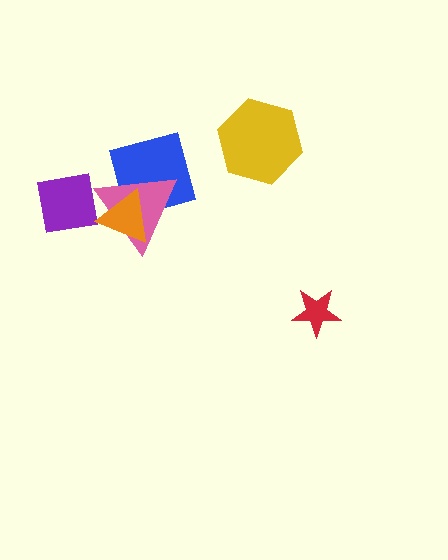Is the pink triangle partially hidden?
Yes, it is partially covered by another shape.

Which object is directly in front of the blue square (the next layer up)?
The pink triangle is directly in front of the blue square.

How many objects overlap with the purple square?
0 objects overlap with the purple square.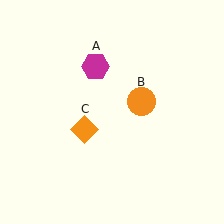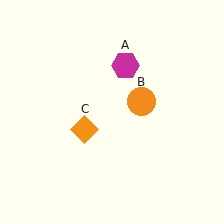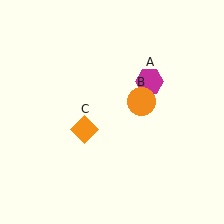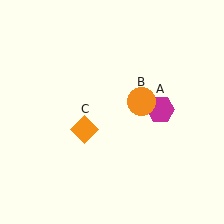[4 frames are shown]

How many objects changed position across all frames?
1 object changed position: magenta hexagon (object A).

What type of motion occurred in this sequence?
The magenta hexagon (object A) rotated clockwise around the center of the scene.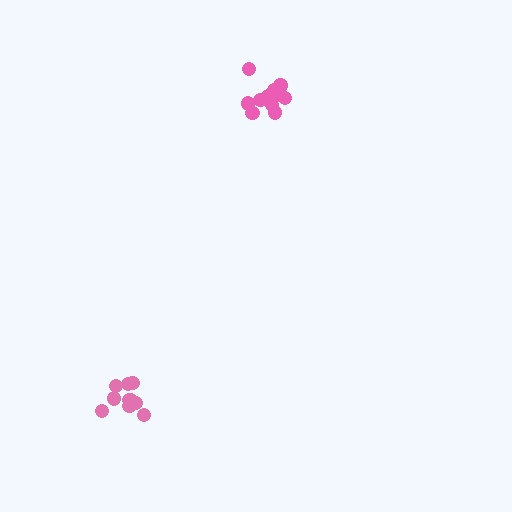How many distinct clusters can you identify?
There are 2 distinct clusters.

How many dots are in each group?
Group 1: 10 dots, Group 2: 11 dots (21 total).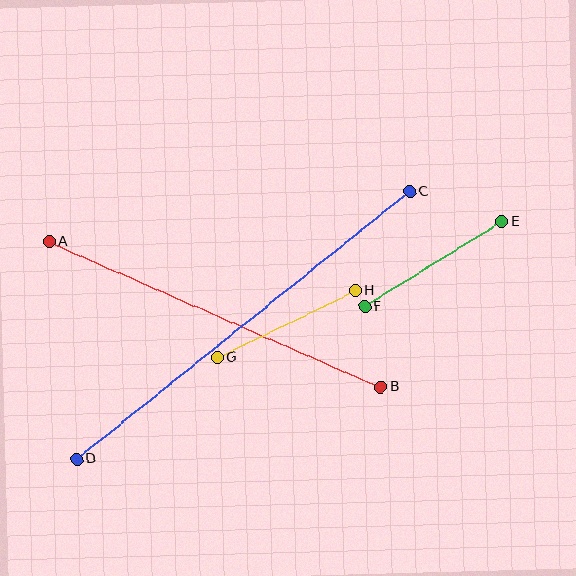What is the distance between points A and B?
The distance is approximately 362 pixels.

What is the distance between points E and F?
The distance is approximately 161 pixels.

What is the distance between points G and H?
The distance is approximately 153 pixels.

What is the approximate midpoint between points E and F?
The midpoint is at approximately (433, 264) pixels.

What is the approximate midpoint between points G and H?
The midpoint is at approximately (286, 324) pixels.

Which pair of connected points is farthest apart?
Points C and D are farthest apart.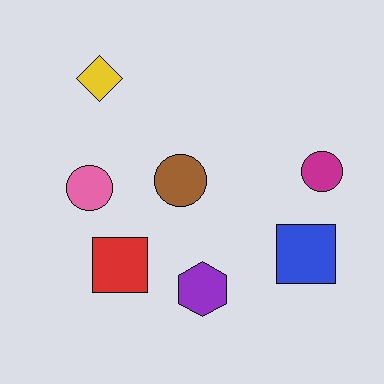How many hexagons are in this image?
There is 1 hexagon.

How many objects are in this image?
There are 7 objects.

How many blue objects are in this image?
There is 1 blue object.